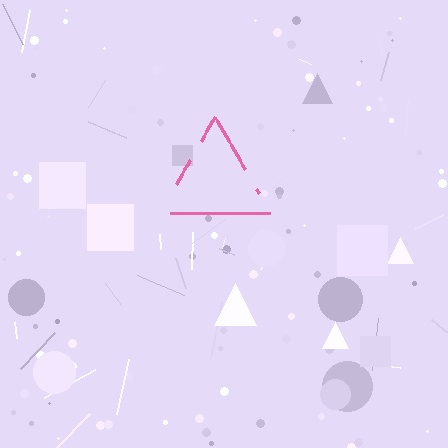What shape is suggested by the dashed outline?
The dashed outline suggests a triangle.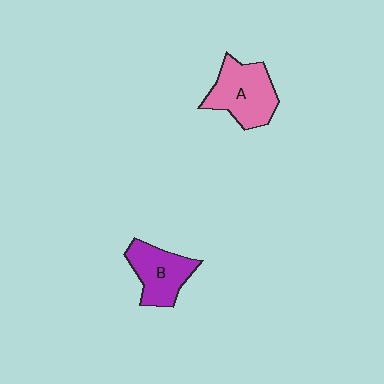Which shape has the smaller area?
Shape B (purple).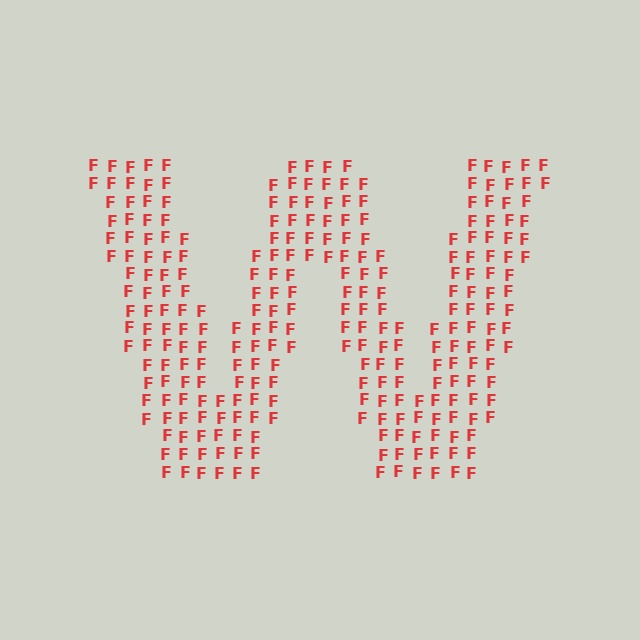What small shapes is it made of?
It is made of small letter F's.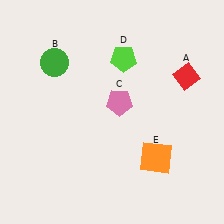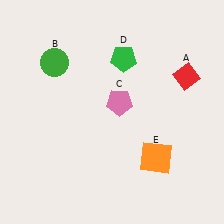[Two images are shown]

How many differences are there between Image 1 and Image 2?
There is 1 difference between the two images.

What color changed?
The pentagon (D) changed from lime in Image 1 to green in Image 2.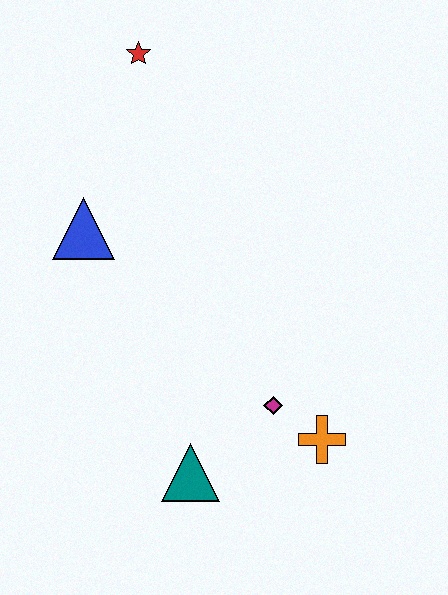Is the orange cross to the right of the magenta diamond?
Yes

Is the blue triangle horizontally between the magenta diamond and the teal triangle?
No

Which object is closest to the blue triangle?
The red star is closest to the blue triangle.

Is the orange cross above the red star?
No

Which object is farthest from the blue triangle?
The orange cross is farthest from the blue triangle.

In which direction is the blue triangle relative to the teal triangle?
The blue triangle is above the teal triangle.